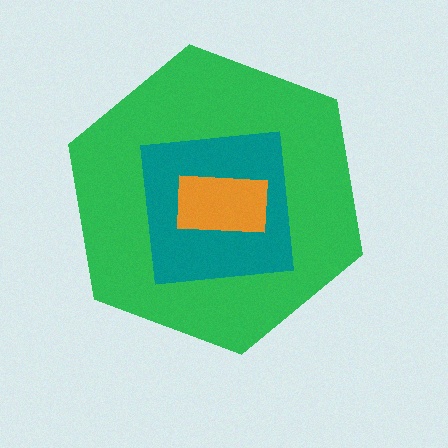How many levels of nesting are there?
3.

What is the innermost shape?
The orange rectangle.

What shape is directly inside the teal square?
The orange rectangle.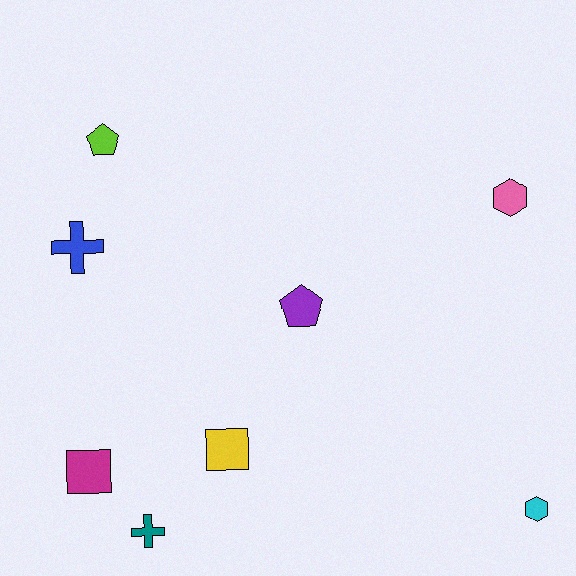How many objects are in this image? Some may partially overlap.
There are 8 objects.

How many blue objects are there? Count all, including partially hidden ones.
There is 1 blue object.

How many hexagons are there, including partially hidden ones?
There are 2 hexagons.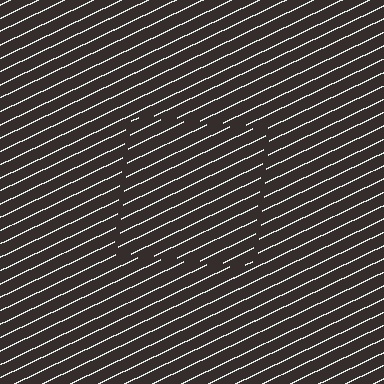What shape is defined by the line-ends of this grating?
An illusory square. The interior of the shape contains the same grating, shifted by half a period — the contour is defined by the phase discontinuity where line-ends from the inner and outer gratings abut.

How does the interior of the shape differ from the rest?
The interior of the shape contains the same grating, shifted by half a period — the contour is defined by the phase discontinuity where line-ends from the inner and outer gratings abut.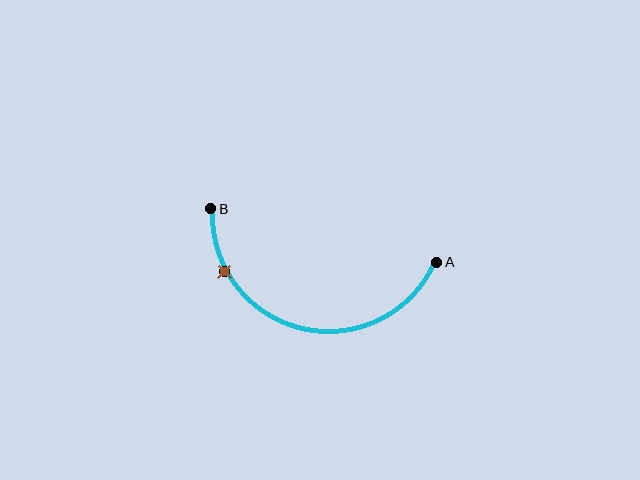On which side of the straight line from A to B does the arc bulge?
The arc bulges below the straight line connecting A and B.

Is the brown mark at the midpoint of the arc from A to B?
No. The brown mark lies on the arc but is closer to endpoint B. The arc midpoint would be at the point on the curve equidistant along the arc from both A and B.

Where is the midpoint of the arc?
The arc midpoint is the point on the curve farthest from the straight line joining A and B. It sits below that line.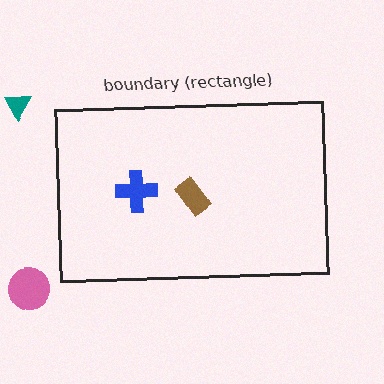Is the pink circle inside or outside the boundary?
Outside.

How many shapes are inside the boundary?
2 inside, 2 outside.